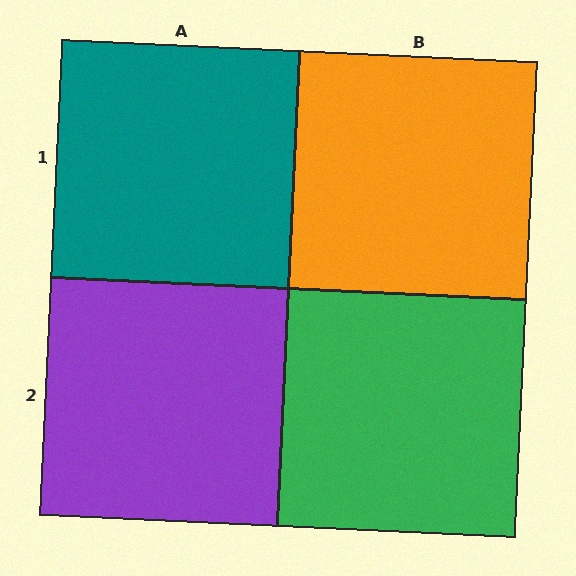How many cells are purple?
1 cell is purple.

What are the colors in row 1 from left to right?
Teal, orange.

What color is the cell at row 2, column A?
Purple.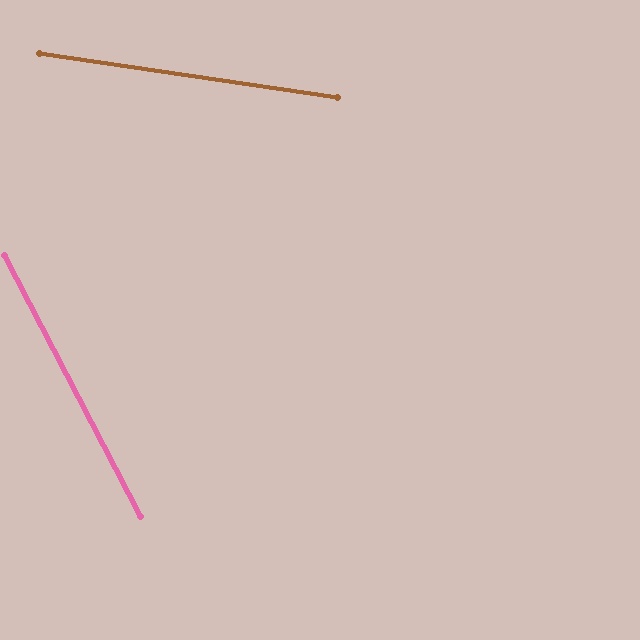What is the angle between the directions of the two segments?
Approximately 54 degrees.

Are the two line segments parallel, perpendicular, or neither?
Neither parallel nor perpendicular — they differ by about 54°.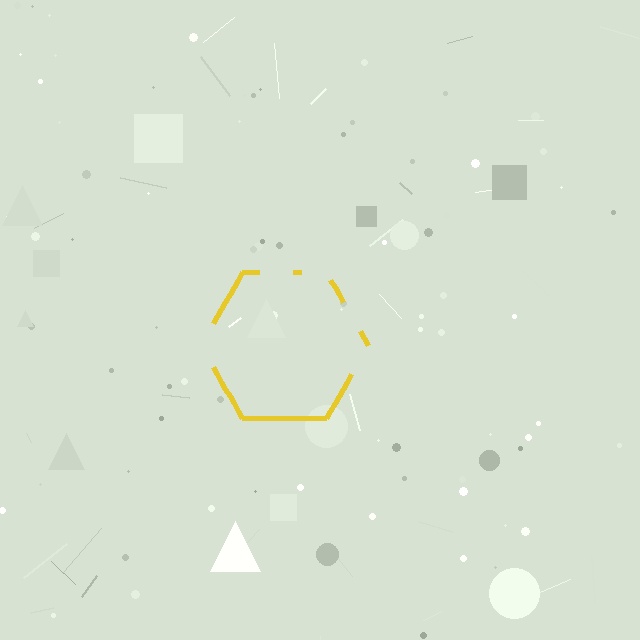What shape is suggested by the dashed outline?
The dashed outline suggests a hexagon.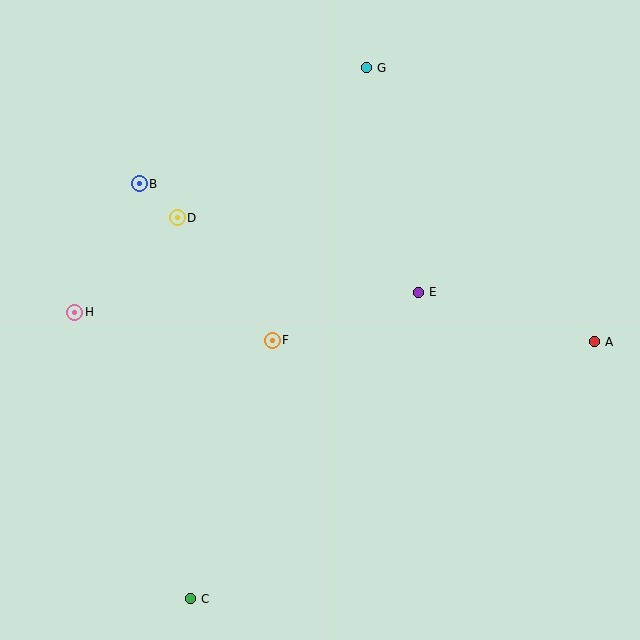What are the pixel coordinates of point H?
Point H is at (75, 312).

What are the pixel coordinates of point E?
Point E is at (419, 292).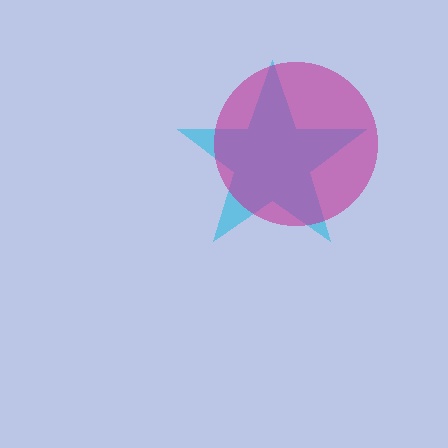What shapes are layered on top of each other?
The layered shapes are: a cyan star, a magenta circle.